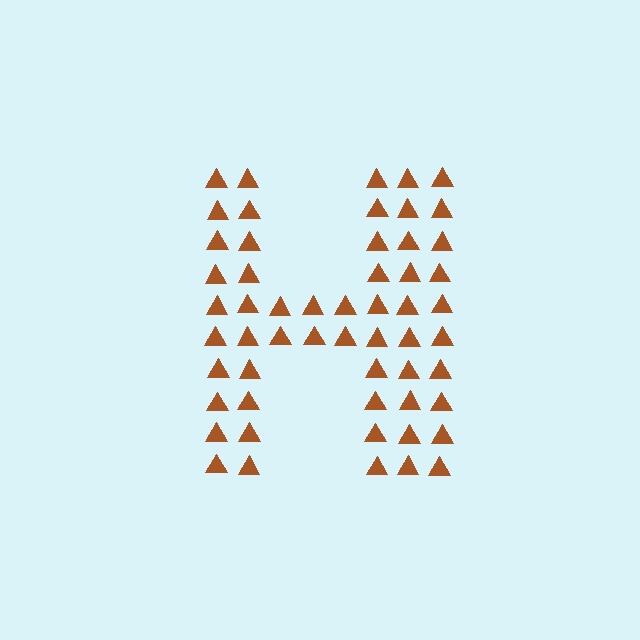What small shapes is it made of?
It is made of small triangles.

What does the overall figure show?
The overall figure shows the letter H.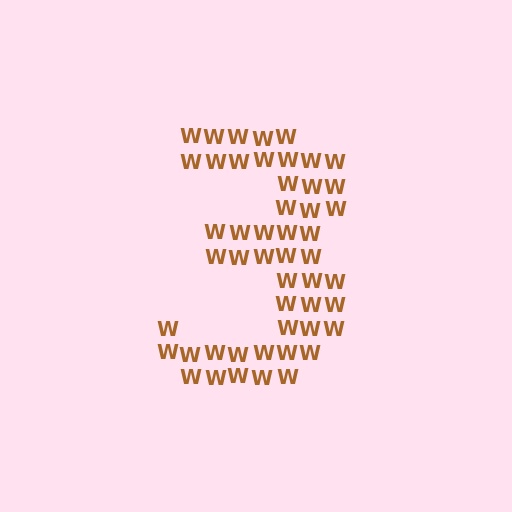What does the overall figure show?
The overall figure shows the digit 3.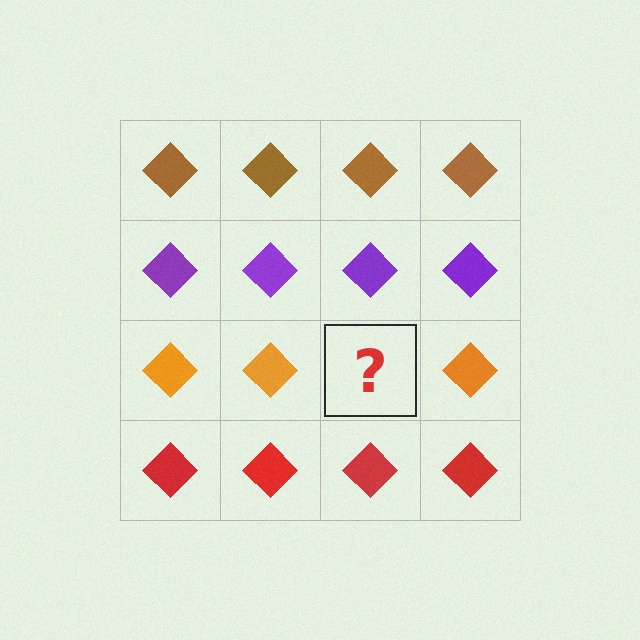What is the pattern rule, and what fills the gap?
The rule is that each row has a consistent color. The gap should be filled with an orange diamond.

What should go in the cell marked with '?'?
The missing cell should contain an orange diamond.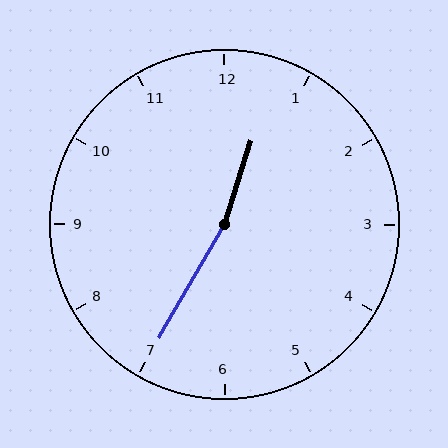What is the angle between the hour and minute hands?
Approximately 168 degrees.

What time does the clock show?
12:35.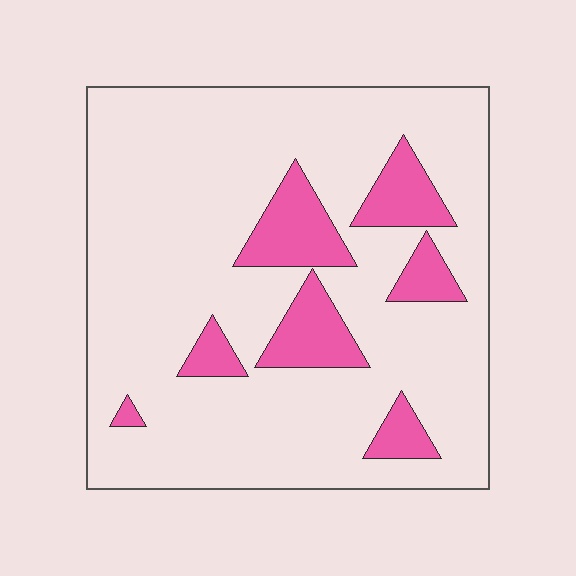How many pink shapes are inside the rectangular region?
7.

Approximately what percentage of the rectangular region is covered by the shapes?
Approximately 15%.